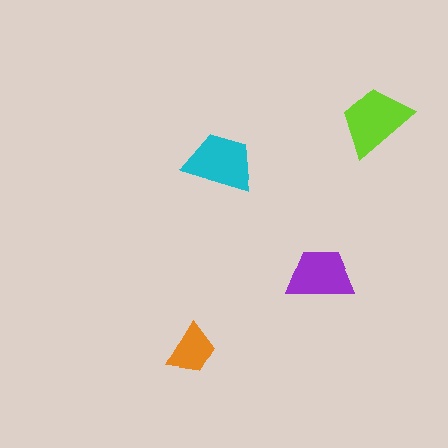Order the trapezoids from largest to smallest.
the lime one, the cyan one, the purple one, the orange one.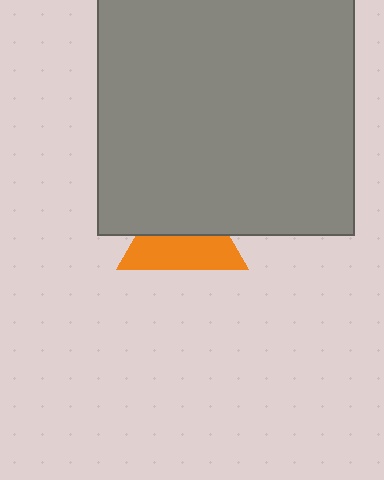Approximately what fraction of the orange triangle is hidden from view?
Roughly 50% of the orange triangle is hidden behind the gray square.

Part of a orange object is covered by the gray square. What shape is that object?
It is a triangle.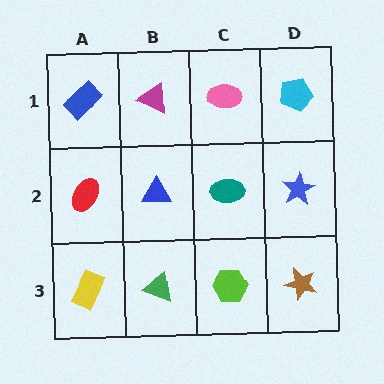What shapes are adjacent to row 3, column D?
A blue star (row 2, column D), a lime hexagon (row 3, column C).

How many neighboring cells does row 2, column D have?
3.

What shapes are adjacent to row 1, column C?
A teal ellipse (row 2, column C), a magenta triangle (row 1, column B), a cyan pentagon (row 1, column D).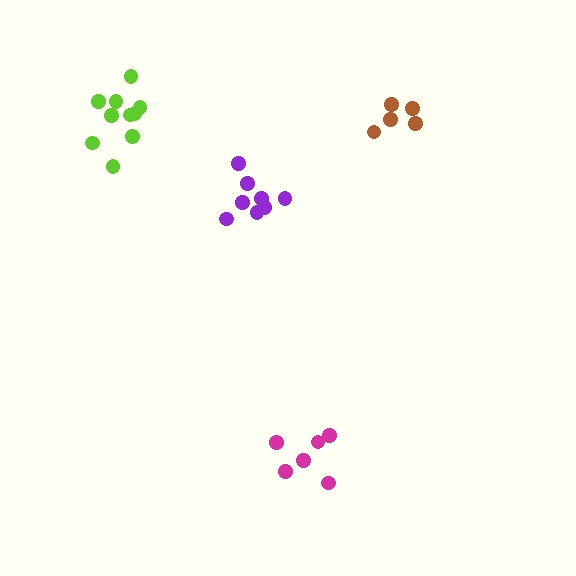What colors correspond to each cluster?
The clusters are colored: purple, brown, magenta, lime.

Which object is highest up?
The lime cluster is topmost.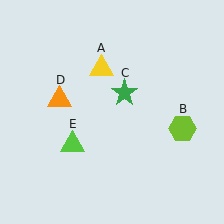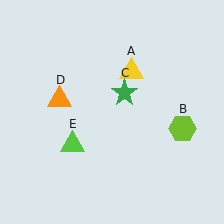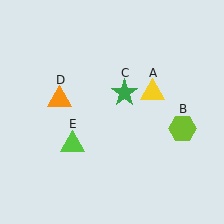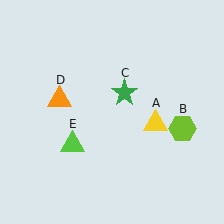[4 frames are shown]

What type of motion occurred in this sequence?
The yellow triangle (object A) rotated clockwise around the center of the scene.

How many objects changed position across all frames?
1 object changed position: yellow triangle (object A).